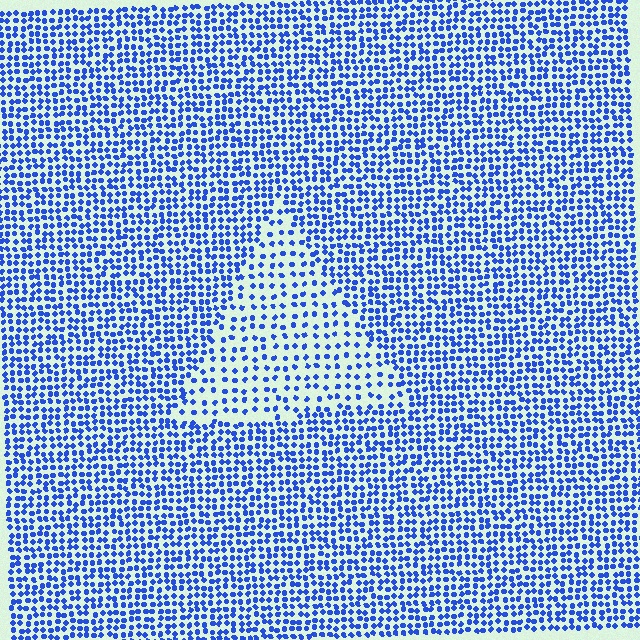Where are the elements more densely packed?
The elements are more densely packed outside the triangle boundary.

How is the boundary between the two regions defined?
The boundary is defined by a change in element density (approximately 2.0x ratio). All elements are the same color, size, and shape.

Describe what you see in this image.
The image contains small blue elements arranged at two different densities. A triangle-shaped region is visible where the elements are less densely packed than the surrounding area.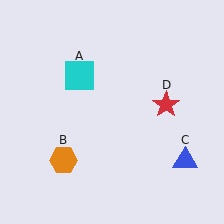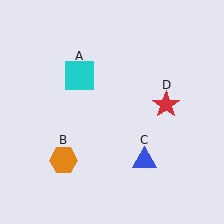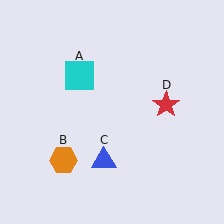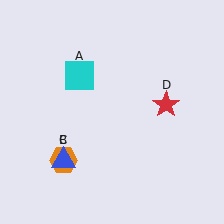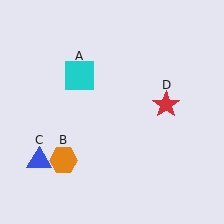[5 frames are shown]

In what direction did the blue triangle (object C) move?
The blue triangle (object C) moved left.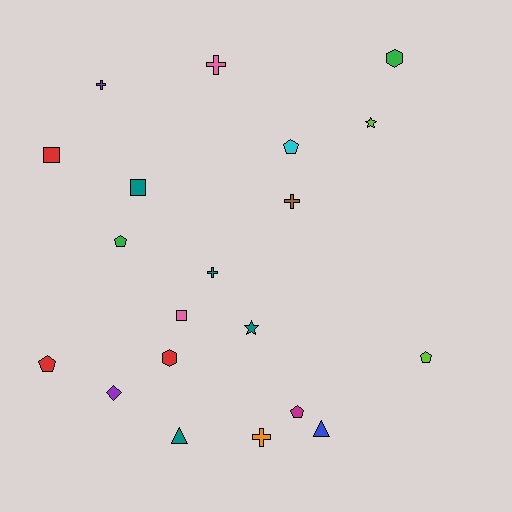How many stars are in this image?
There are 2 stars.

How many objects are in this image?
There are 20 objects.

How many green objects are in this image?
There are 2 green objects.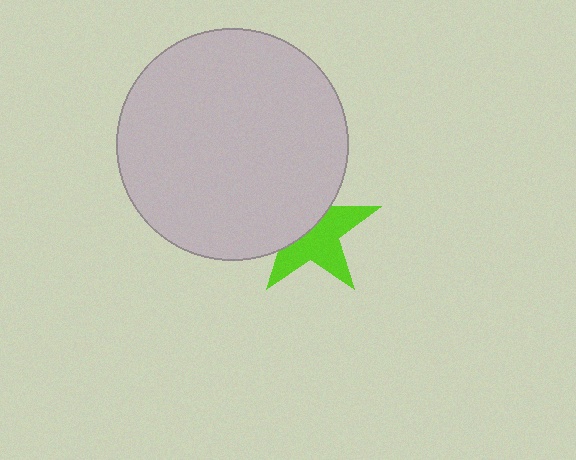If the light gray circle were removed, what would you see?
You would see the complete lime star.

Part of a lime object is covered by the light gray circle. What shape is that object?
It is a star.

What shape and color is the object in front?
The object in front is a light gray circle.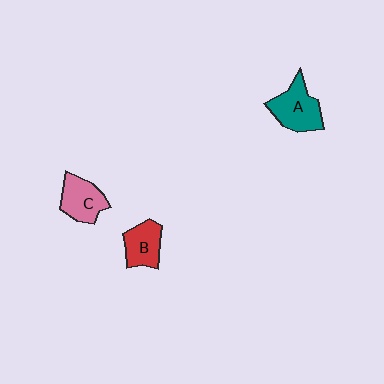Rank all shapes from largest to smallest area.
From largest to smallest: A (teal), C (pink), B (red).